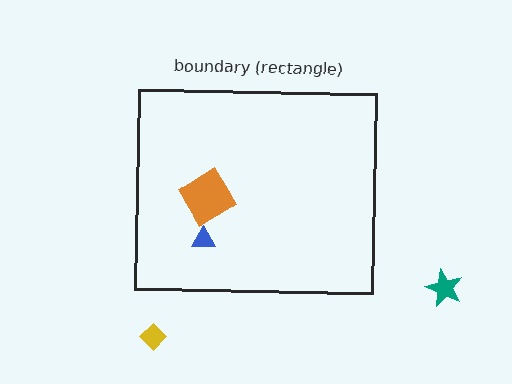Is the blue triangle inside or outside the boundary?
Inside.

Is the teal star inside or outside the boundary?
Outside.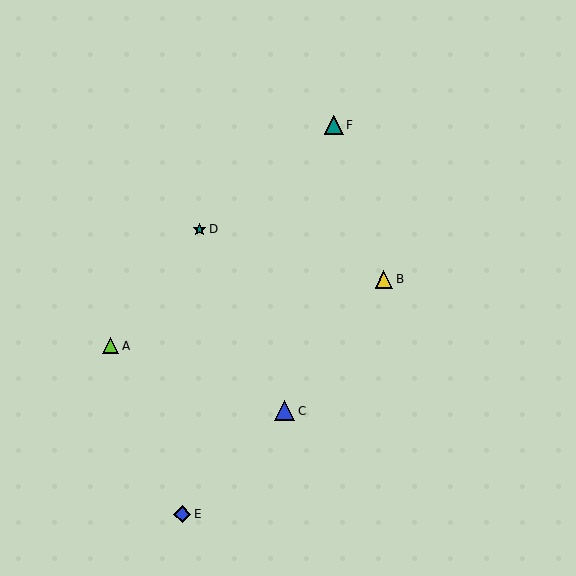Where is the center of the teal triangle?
The center of the teal triangle is at (334, 125).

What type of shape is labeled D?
Shape D is a teal star.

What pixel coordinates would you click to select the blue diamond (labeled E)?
Click at (182, 514) to select the blue diamond E.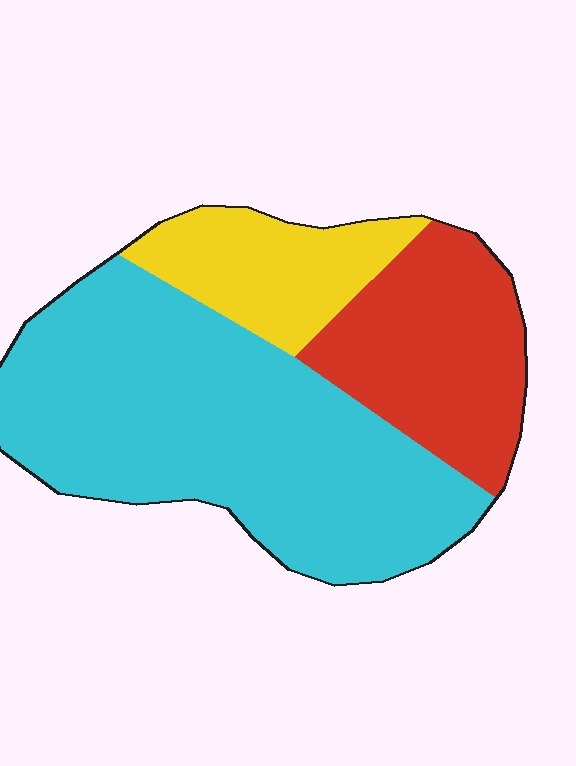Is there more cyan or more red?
Cyan.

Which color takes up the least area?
Yellow, at roughly 15%.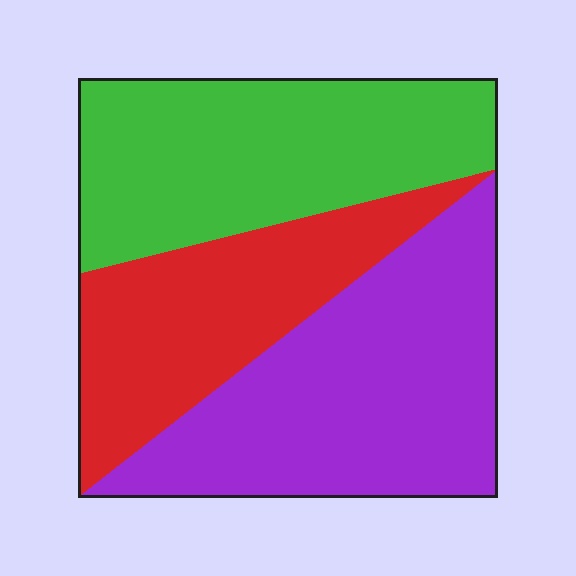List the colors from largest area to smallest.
From largest to smallest: purple, green, red.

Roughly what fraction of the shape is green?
Green takes up between a third and a half of the shape.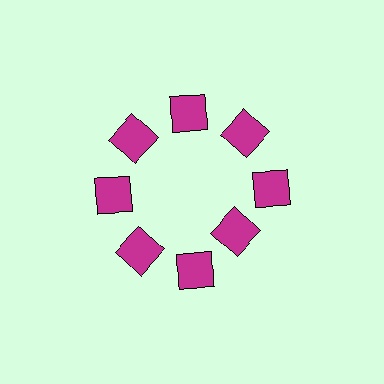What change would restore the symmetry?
The symmetry would be restored by moving it outward, back onto the ring so that all 8 squares sit at equal angles and equal distance from the center.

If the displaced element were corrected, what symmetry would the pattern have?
It would have 8-fold rotational symmetry — the pattern would map onto itself every 45 degrees.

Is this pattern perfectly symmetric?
No. The 8 magenta squares are arranged in a ring, but one element near the 4 o'clock position is pulled inward toward the center, breaking the 8-fold rotational symmetry.